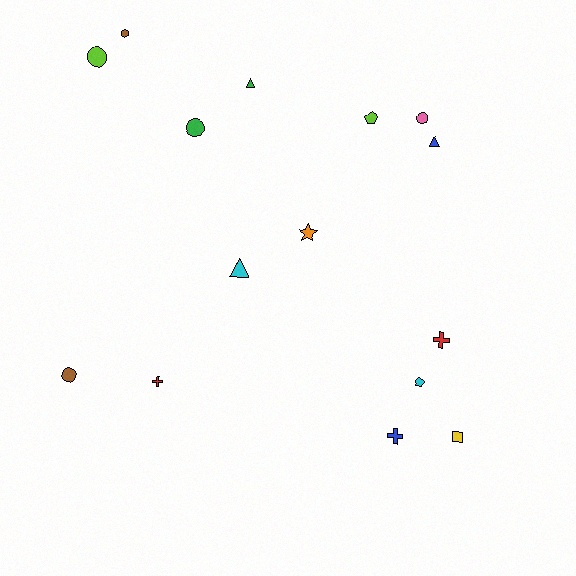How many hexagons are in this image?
There is 1 hexagon.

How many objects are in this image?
There are 15 objects.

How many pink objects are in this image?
There is 1 pink object.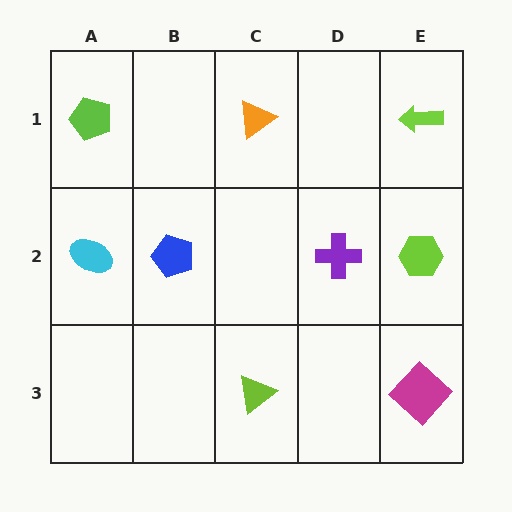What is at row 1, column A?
A lime pentagon.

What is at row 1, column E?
A lime arrow.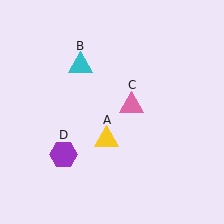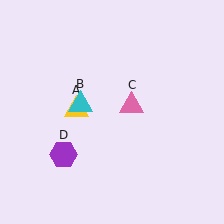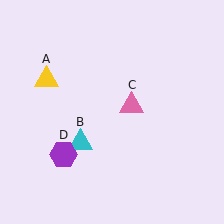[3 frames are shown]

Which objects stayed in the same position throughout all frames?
Pink triangle (object C) and purple hexagon (object D) remained stationary.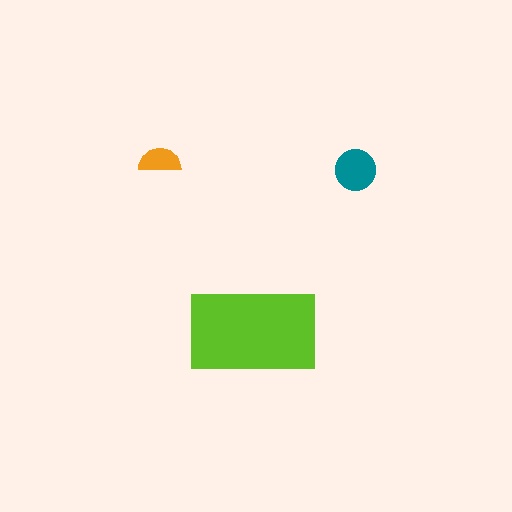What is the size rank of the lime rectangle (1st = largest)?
1st.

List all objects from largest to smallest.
The lime rectangle, the teal circle, the orange semicircle.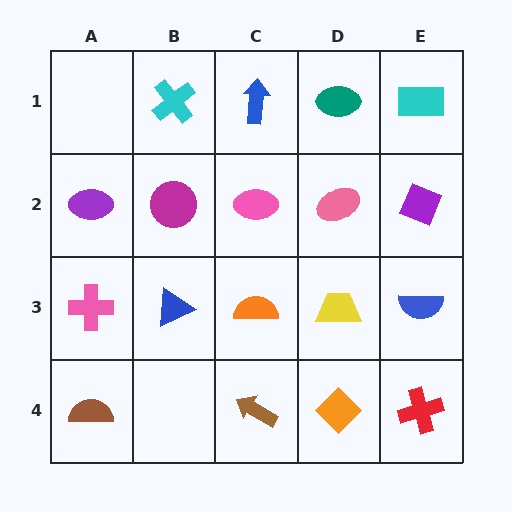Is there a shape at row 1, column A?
No, that cell is empty.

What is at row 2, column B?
A magenta circle.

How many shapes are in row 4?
4 shapes.